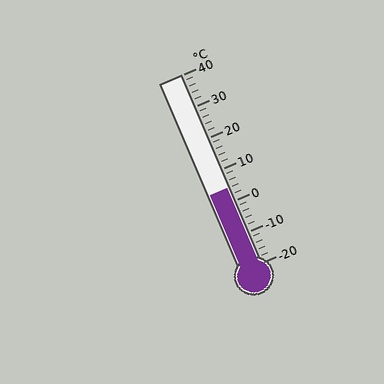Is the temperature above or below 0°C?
The temperature is above 0°C.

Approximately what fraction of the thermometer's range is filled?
The thermometer is filled to approximately 40% of its range.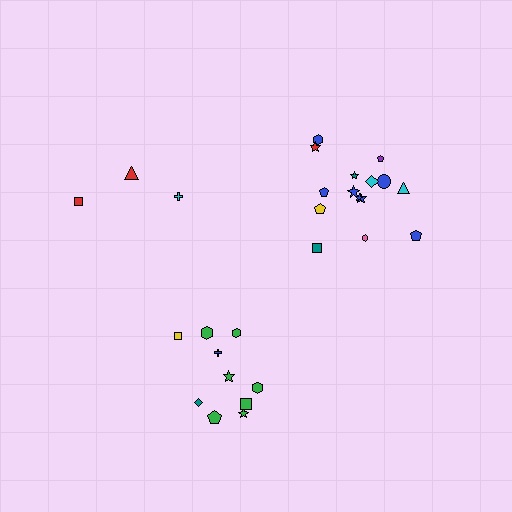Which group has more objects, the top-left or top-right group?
The top-right group.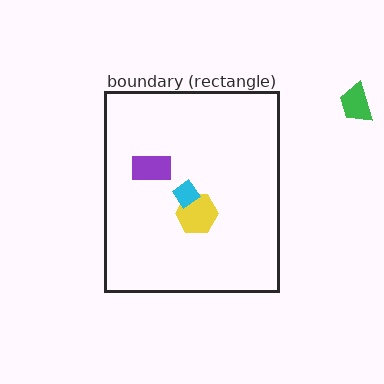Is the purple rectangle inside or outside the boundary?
Inside.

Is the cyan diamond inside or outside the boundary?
Inside.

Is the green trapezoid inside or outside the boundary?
Outside.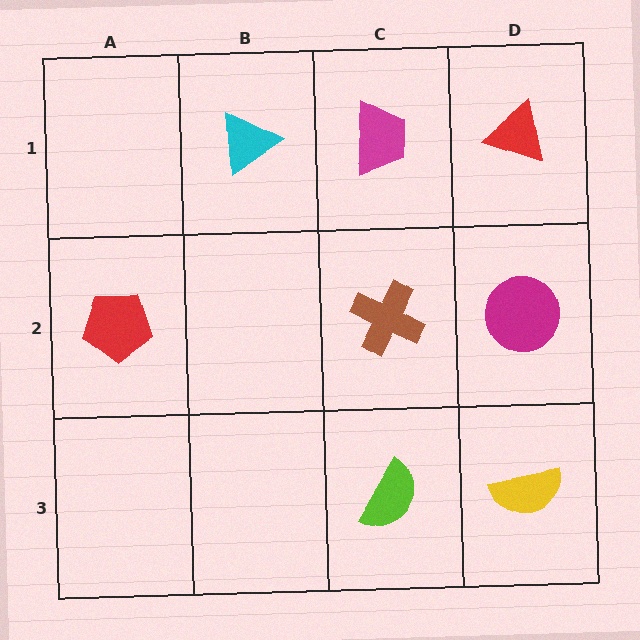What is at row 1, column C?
A magenta trapezoid.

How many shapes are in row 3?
2 shapes.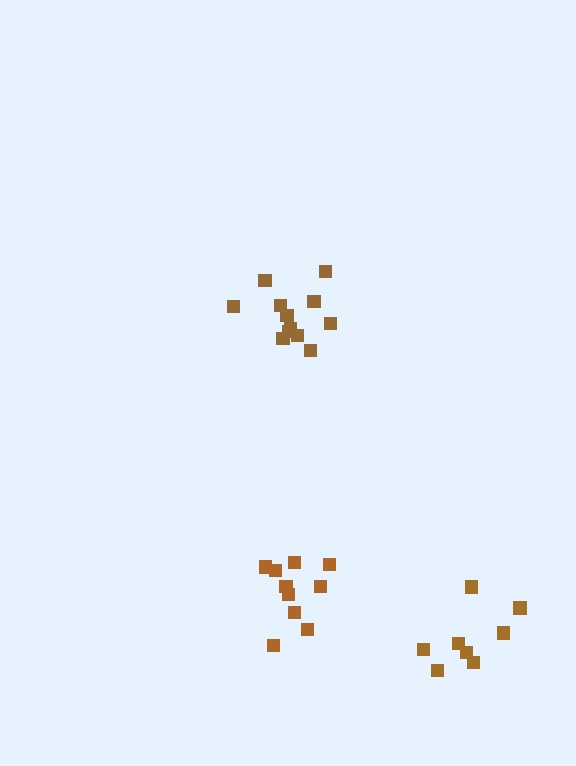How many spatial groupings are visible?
There are 3 spatial groupings.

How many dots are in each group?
Group 1: 12 dots, Group 2: 8 dots, Group 3: 10 dots (30 total).